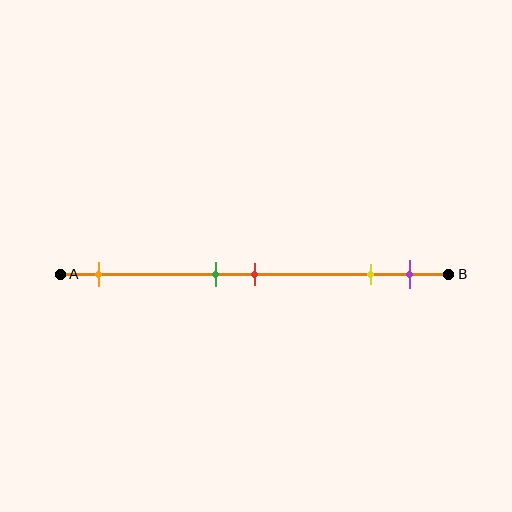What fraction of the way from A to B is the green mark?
The green mark is approximately 40% (0.4) of the way from A to B.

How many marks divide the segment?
There are 5 marks dividing the segment.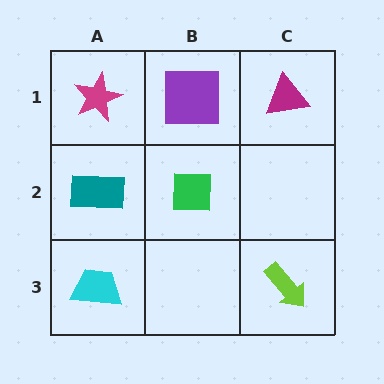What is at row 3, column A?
A cyan trapezoid.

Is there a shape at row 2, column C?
No, that cell is empty.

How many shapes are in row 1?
3 shapes.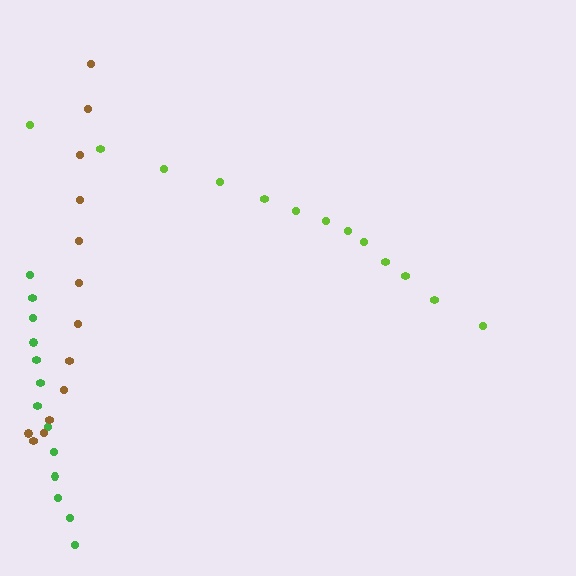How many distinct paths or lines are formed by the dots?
There are 3 distinct paths.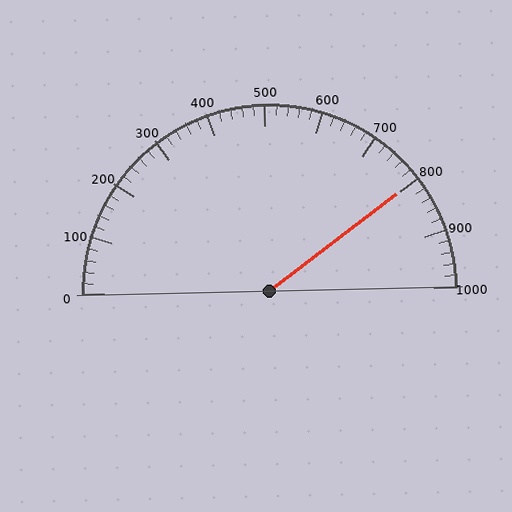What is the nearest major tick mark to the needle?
The nearest major tick mark is 800.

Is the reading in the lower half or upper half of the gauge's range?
The reading is in the upper half of the range (0 to 1000).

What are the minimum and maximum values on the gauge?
The gauge ranges from 0 to 1000.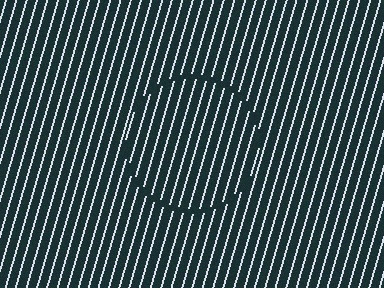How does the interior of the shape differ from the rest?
The interior of the shape contains the same grating, shifted by half a period — the contour is defined by the phase discontinuity where line-ends from the inner and outer gratings abut.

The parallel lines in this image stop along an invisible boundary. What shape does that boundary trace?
An illusory circle. The interior of the shape contains the same grating, shifted by half a period — the contour is defined by the phase discontinuity where line-ends from the inner and outer gratings abut.